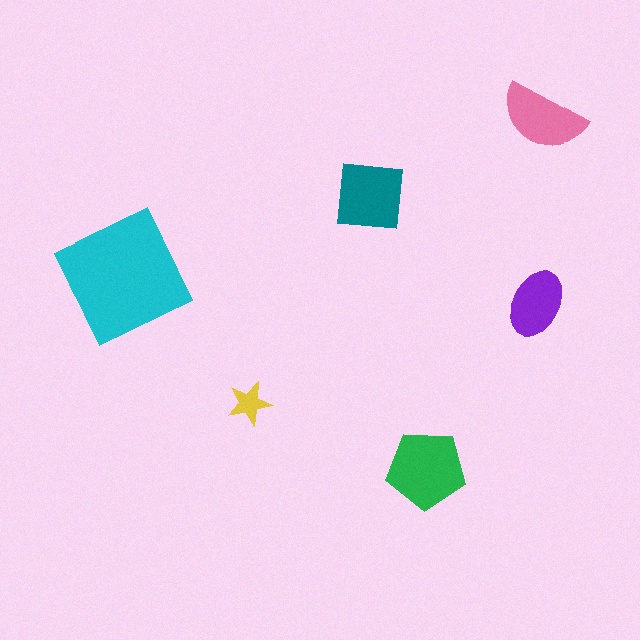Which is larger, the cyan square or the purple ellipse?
The cyan square.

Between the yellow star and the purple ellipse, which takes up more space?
The purple ellipse.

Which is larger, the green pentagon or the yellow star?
The green pentagon.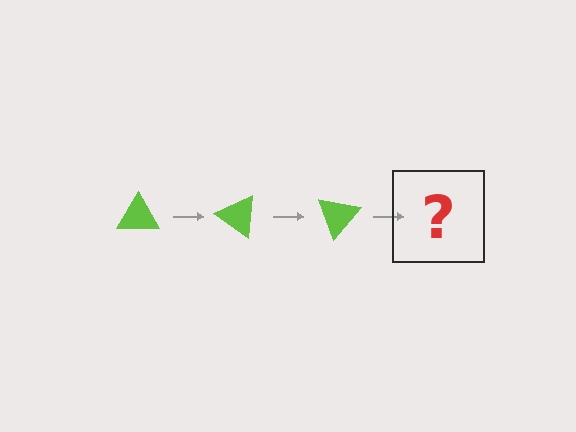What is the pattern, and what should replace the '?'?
The pattern is that the triangle rotates 35 degrees each step. The '?' should be a lime triangle rotated 105 degrees.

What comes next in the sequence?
The next element should be a lime triangle rotated 105 degrees.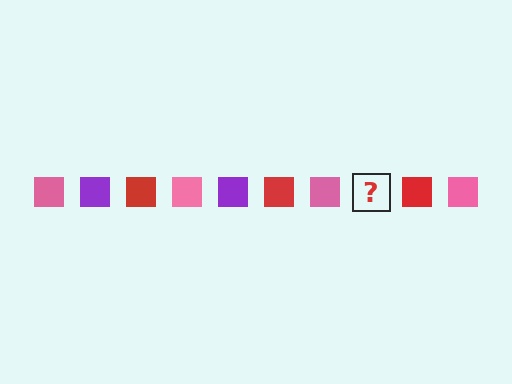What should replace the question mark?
The question mark should be replaced with a purple square.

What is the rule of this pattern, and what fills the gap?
The rule is that the pattern cycles through pink, purple, red squares. The gap should be filled with a purple square.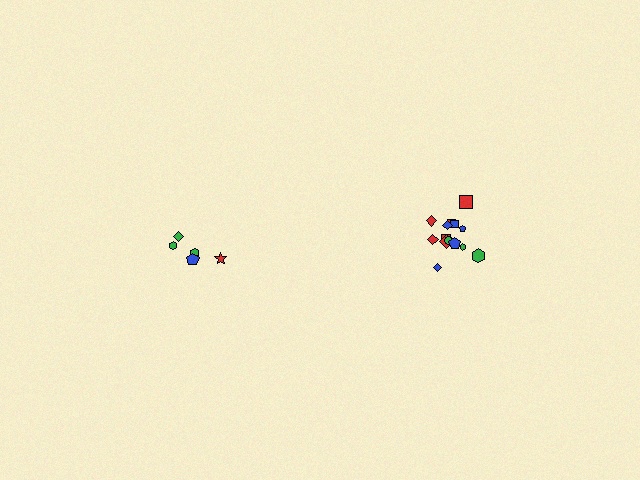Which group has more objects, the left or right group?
The right group.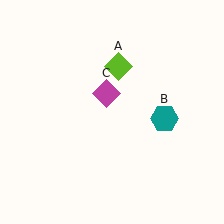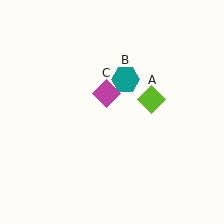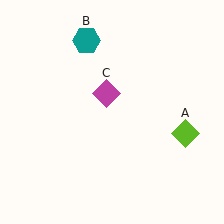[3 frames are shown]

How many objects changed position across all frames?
2 objects changed position: lime diamond (object A), teal hexagon (object B).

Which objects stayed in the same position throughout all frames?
Magenta diamond (object C) remained stationary.